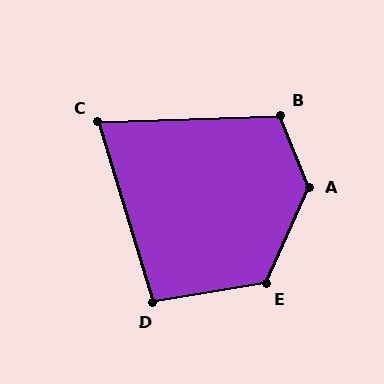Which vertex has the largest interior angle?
A, at approximately 134 degrees.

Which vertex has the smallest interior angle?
C, at approximately 75 degrees.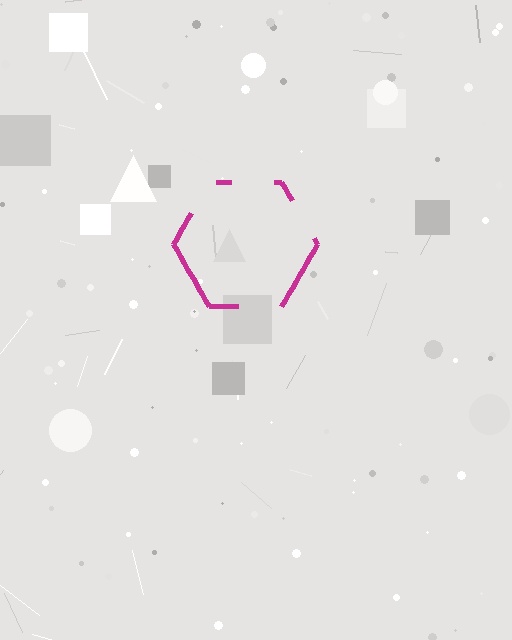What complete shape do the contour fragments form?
The contour fragments form a hexagon.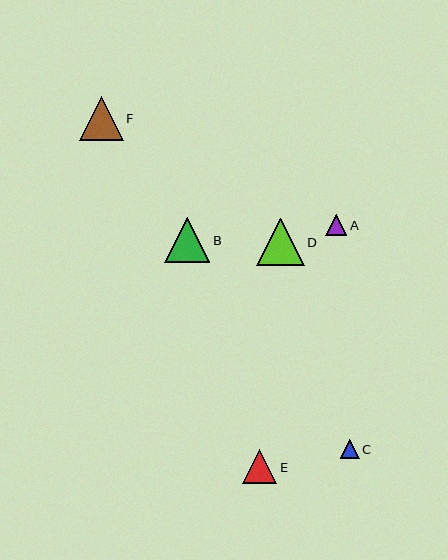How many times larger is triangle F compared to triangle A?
Triangle F is approximately 2.1 times the size of triangle A.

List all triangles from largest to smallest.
From largest to smallest: D, B, F, E, A, C.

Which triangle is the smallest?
Triangle C is the smallest with a size of approximately 19 pixels.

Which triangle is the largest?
Triangle D is the largest with a size of approximately 48 pixels.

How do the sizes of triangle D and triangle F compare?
Triangle D and triangle F are approximately the same size.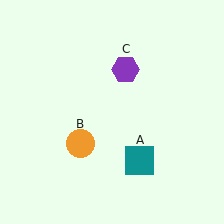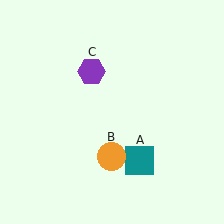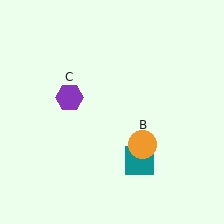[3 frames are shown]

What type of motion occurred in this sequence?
The orange circle (object B), purple hexagon (object C) rotated counterclockwise around the center of the scene.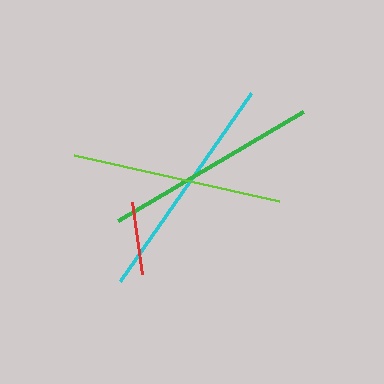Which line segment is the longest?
The cyan line is the longest at approximately 229 pixels.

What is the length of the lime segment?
The lime segment is approximately 211 pixels long.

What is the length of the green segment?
The green segment is approximately 215 pixels long.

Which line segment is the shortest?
The red line is the shortest at approximately 73 pixels.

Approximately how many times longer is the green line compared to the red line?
The green line is approximately 3.0 times the length of the red line.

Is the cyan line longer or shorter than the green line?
The cyan line is longer than the green line.